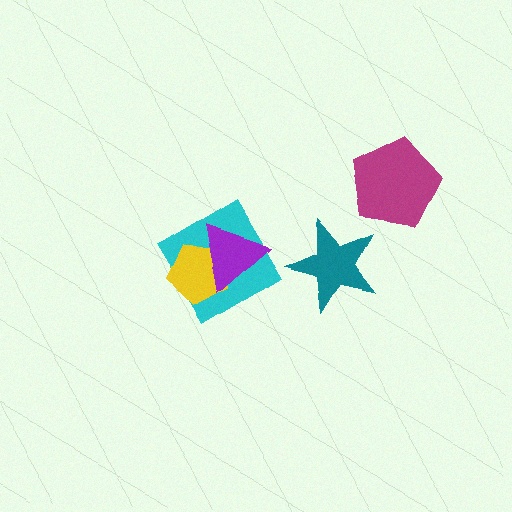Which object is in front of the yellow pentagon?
The purple triangle is in front of the yellow pentagon.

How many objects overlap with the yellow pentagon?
2 objects overlap with the yellow pentagon.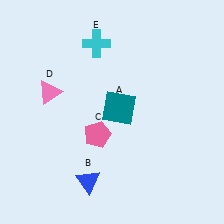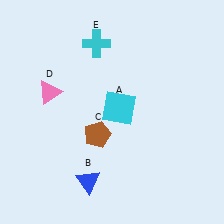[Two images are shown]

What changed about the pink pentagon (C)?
In Image 1, C is pink. In Image 2, it changed to brown.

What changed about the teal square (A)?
In Image 1, A is teal. In Image 2, it changed to cyan.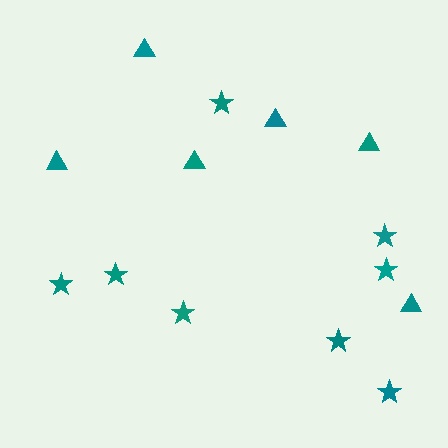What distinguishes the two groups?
There are 2 groups: one group of stars (8) and one group of triangles (6).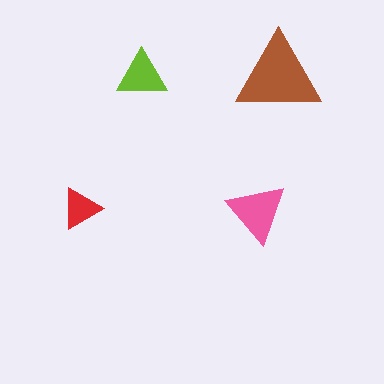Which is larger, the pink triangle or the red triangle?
The pink one.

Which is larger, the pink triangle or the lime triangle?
The pink one.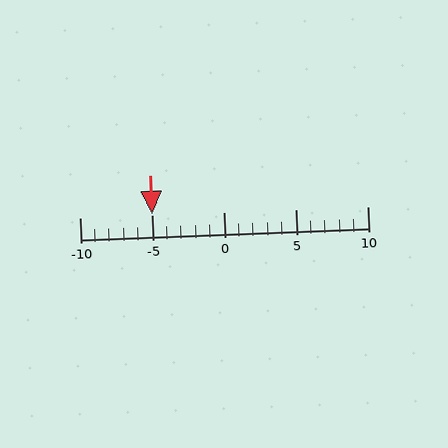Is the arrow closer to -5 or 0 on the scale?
The arrow is closer to -5.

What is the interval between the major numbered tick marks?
The major tick marks are spaced 5 units apart.